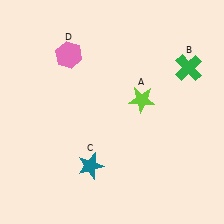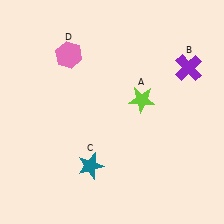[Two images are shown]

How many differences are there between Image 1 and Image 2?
There is 1 difference between the two images.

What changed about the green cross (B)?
In Image 1, B is green. In Image 2, it changed to purple.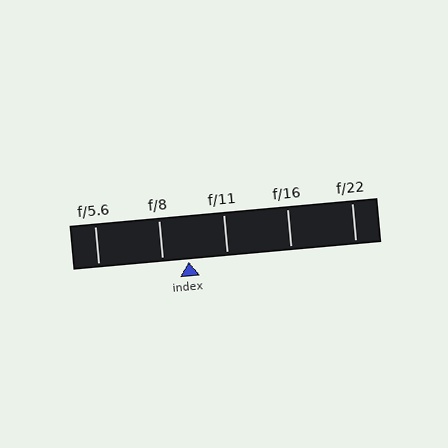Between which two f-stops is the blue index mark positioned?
The index mark is between f/8 and f/11.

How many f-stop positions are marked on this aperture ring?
There are 5 f-stop positions marked.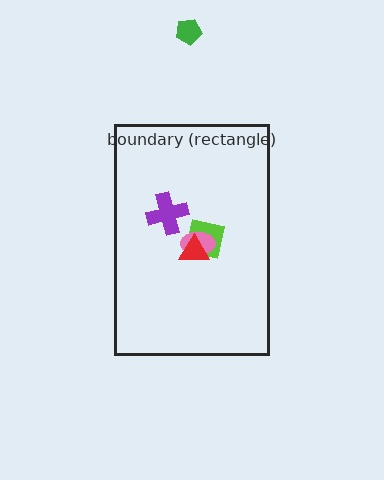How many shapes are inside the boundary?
4 inside, 1 outside.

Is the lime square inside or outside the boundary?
Inside.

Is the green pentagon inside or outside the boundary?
Outside.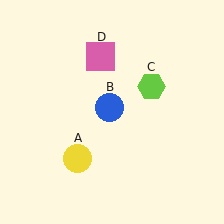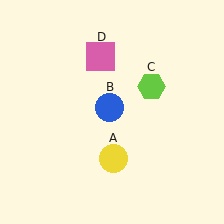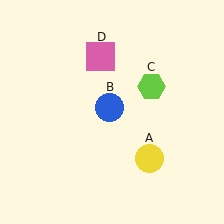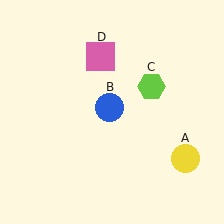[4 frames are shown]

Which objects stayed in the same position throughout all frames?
Blue circle (object B) and lime hexagon (object C) and pink square (object D) remained stationary.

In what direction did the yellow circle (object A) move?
The yellow circle (object A) moved right.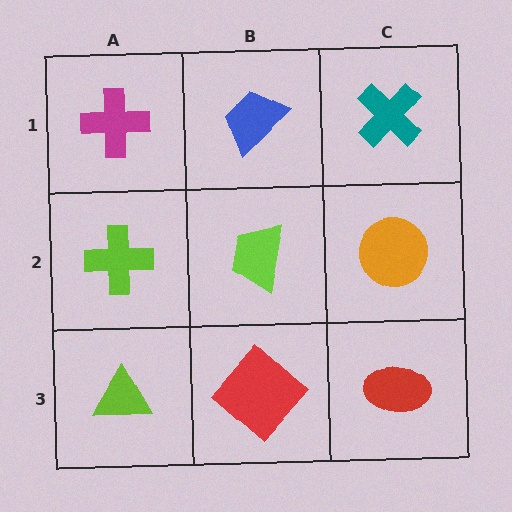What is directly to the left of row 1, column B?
A magenta cross.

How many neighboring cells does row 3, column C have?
2.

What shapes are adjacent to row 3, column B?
A lime trapezoid (row 2, column B), a lime triangle (row 3, column A), a red ellipse (row 3, column C).